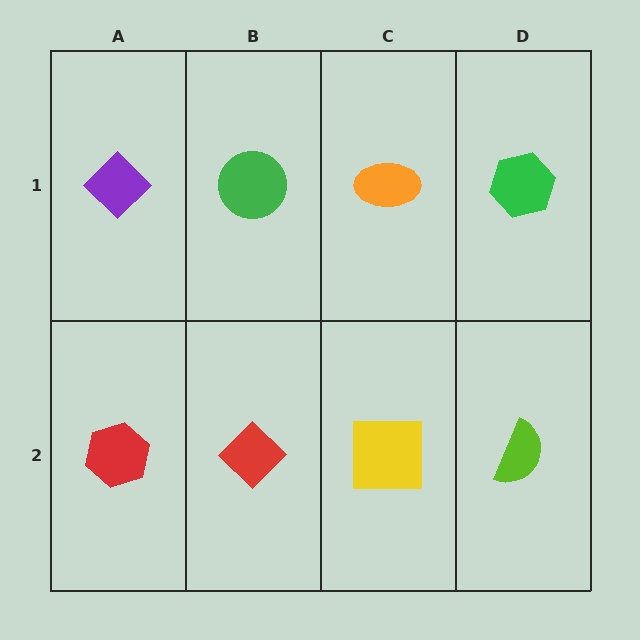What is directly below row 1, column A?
A red hexagon.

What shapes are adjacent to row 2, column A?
A purple diamond (row 1, column A), a red diamond (row 2, column B).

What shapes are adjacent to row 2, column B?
A green circle (row 1, column B), a red hexagon (row 2, column A), a yellow square (row 2, column C).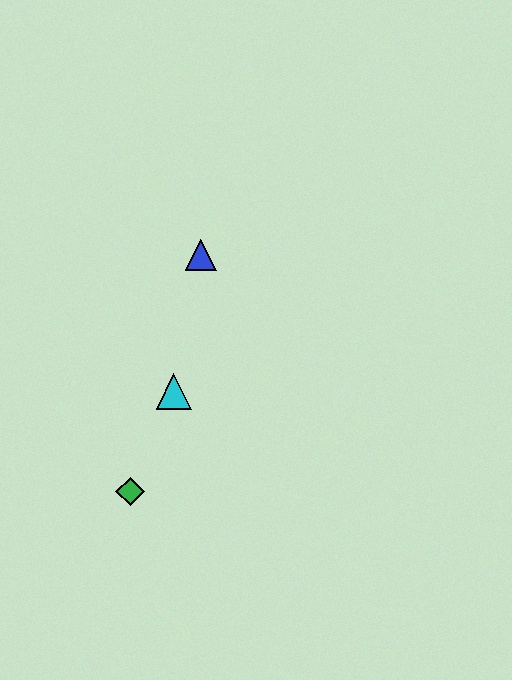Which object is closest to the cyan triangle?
The green diamond is closest to the cyan triangle.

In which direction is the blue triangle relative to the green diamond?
The blue triangle is above the green diamond.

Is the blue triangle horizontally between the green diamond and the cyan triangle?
No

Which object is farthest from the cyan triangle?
The blue triangle is farthest from the cyan triangle.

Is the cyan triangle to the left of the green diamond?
No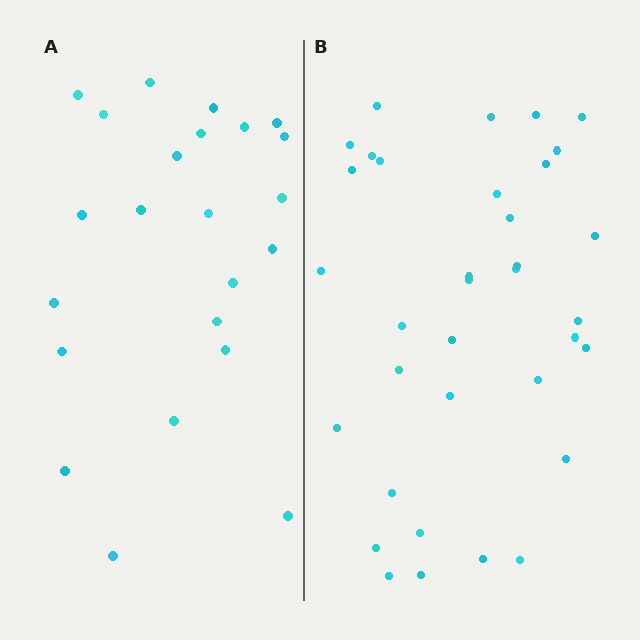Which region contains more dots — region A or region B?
Region B (the right region) has more dots.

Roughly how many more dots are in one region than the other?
Region B has roughly 12 or so more dots than region A.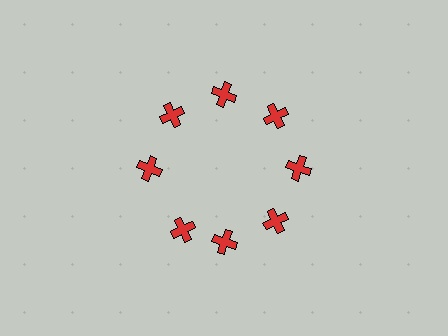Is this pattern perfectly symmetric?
No. The 8 red crosses are arranged in a ring, but one element near the 8 o'clock position is rotated out of alignment along the ring, breaking the 8-fold rotational symmetry.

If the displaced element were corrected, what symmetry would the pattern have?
It would have 8-fold rotational symmetry — the pattern would map onto itself every 45 degrees.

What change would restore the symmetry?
The symmetry would be restored by rotating it back into even spacing with its neighbors so that all 8 crosses sit at equal angles and equal distance from the center.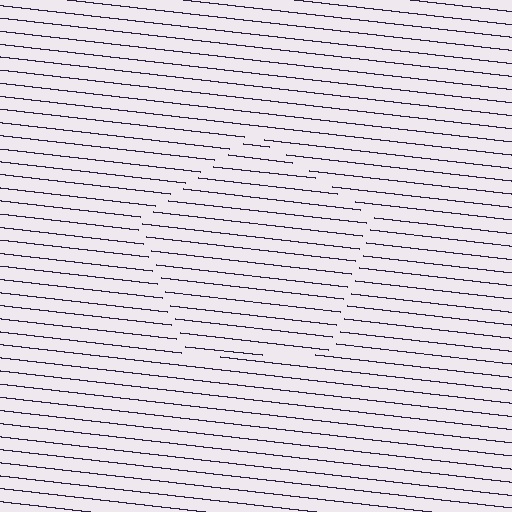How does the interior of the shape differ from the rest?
The interior of the shape contains the same grating, shifted by half a period — the contour is defined by the phase discontinuity where line-ends from the inner and outer gratings abut.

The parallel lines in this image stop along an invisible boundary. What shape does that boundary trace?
An illusory pentagon. The interior of the shape contains the same grating, shifted by half a period — the contour is defined by the phase discontinuity where line-ends from the inner and outer gratings abut.